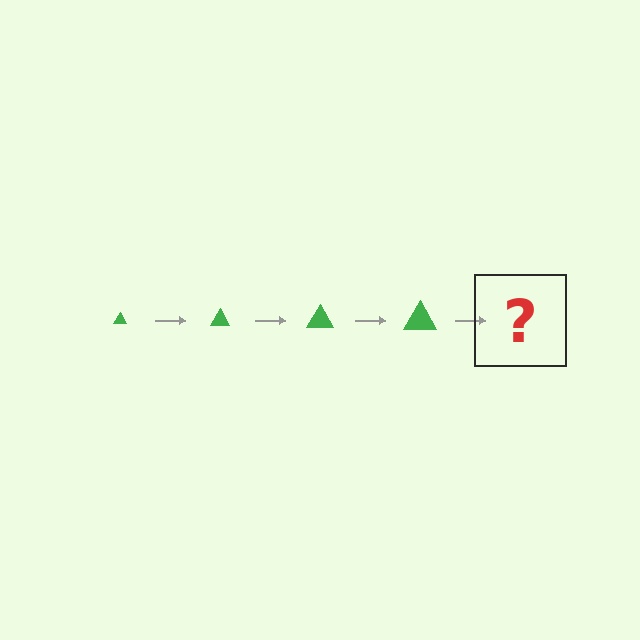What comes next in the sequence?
The next element should be a green triangle, larger than the previous one.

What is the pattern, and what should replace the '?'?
The pattern is that the triangle gets progressively larger each step. The '?' should be a green triangle, larger than the previous one.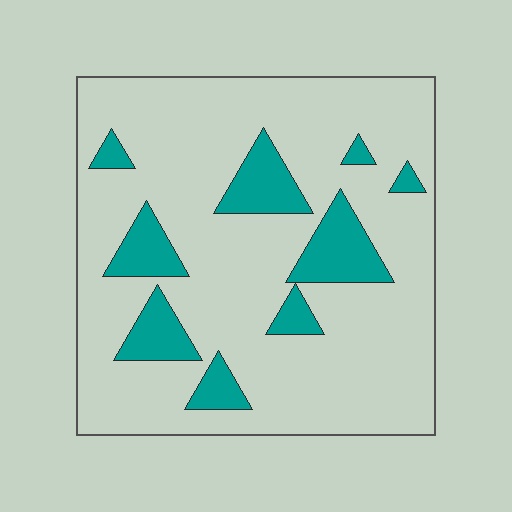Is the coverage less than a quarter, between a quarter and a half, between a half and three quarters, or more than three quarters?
Less than a quarter.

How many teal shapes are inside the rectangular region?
9.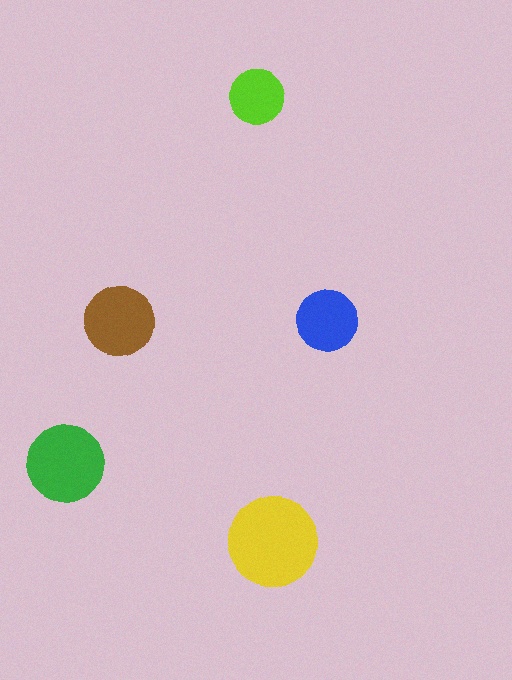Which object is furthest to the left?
The green circle is leftmost.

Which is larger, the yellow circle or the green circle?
The yellow one.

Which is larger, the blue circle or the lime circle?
The blue one.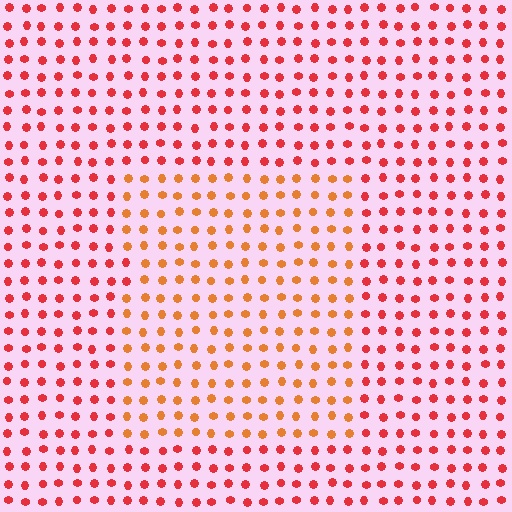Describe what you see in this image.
The image is filled with small red elements in a uniform arrangement. A rectangle-shaped region is visible where the elements are tinted to a slightly different hue, forming a subtle color boundary.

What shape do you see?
I see a rectangle.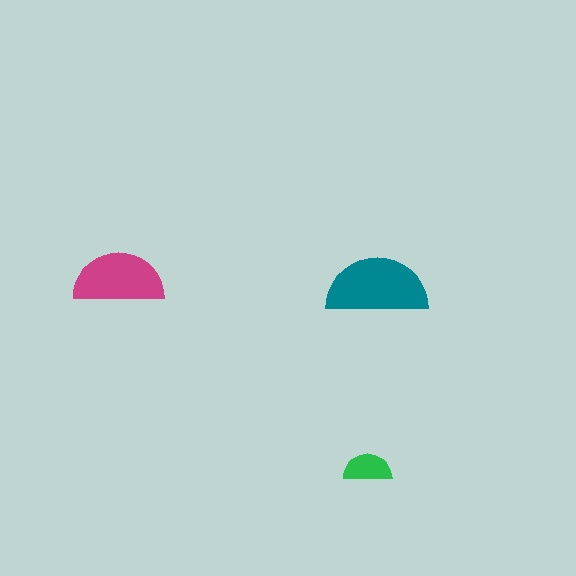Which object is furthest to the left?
The magenta semicircle is leftmost.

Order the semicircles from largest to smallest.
the teal one, the magenta one, the green one.